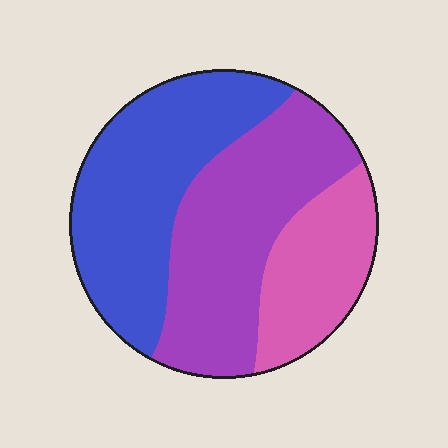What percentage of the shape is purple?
Purple takes up about two fifths (2/5) of the shape.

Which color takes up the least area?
Pink, at roughly 20%.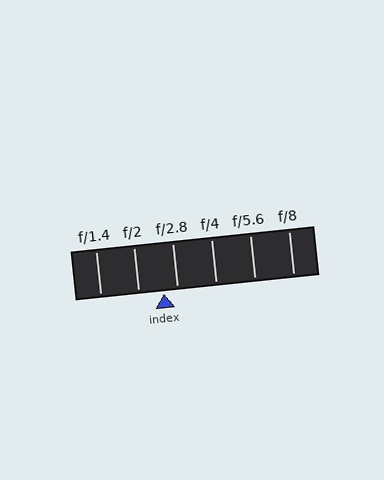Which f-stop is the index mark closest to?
The index mark is closest to f/2.8.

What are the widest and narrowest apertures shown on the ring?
The widest aperture shown is f/1.4 and the narrowest is f/8.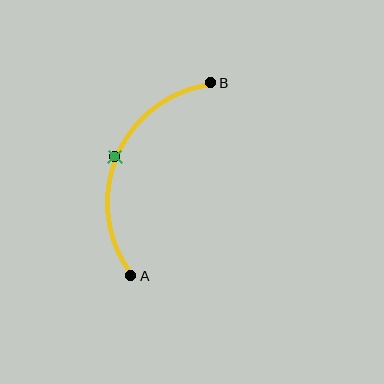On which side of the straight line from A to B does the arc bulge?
The arc bulges to the left of the straight line connecting A and B.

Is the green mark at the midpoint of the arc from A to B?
Yes. The green mark lies on the arc at equal arc-length from both A and B — it is the arc midpoint.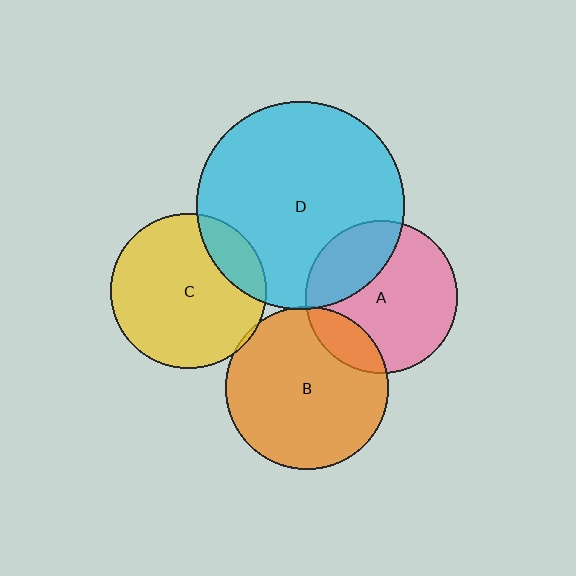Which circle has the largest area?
Circle D (cyan).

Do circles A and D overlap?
Yes.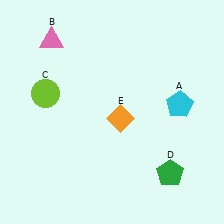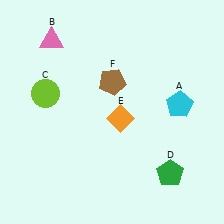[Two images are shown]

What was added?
A brown pentagon (F) was added in Image 2.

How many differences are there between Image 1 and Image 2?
There is 1 difference between the two images.